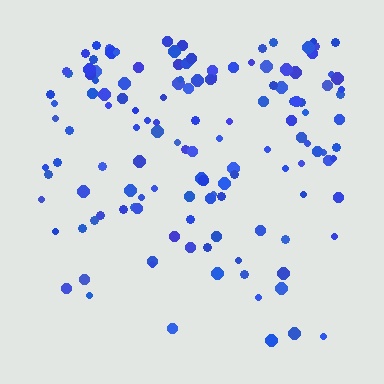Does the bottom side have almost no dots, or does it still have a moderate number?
Still a moderate number, just noticeably fewer than the top.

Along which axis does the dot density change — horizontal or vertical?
Vertical.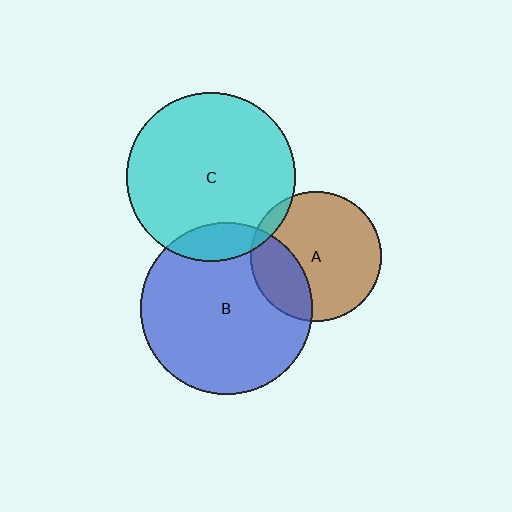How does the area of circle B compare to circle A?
Approximately 1.8 times.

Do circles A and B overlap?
Yes.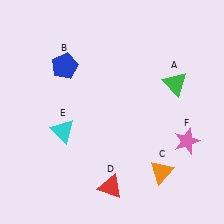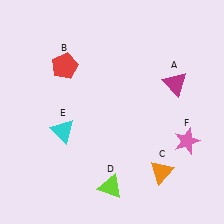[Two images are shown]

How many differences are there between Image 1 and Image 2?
There are 3 differences between the two images.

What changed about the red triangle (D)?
In Image 1, D is red. In Image 2, it changed to lime.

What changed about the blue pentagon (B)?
In Image 1, B is blue. In Image 2, it changed to red.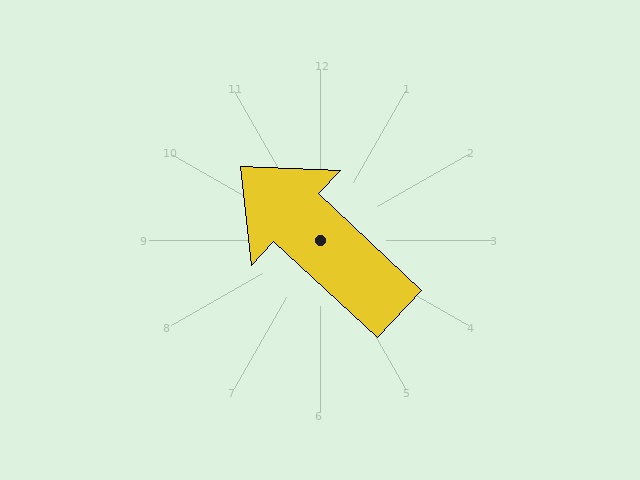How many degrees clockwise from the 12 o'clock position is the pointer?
Approximately 313 degrees.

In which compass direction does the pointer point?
Northwest.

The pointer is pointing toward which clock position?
Roughly 10 o'clock.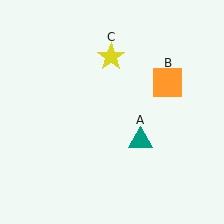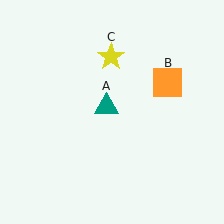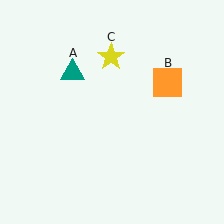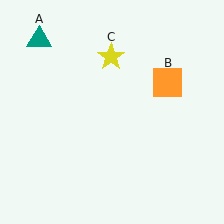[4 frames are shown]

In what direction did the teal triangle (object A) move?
The teal triangle (object A) moved up and to the left.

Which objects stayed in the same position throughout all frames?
Orange square (object B) and yellow star (object C) remained stationary.